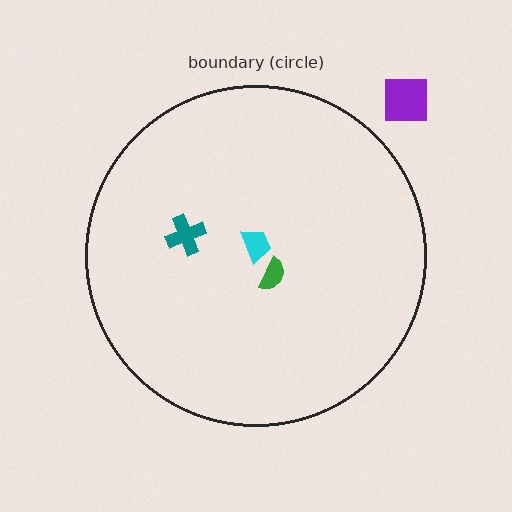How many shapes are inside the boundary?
3 inside, 1 outside.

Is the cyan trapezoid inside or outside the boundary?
Inside.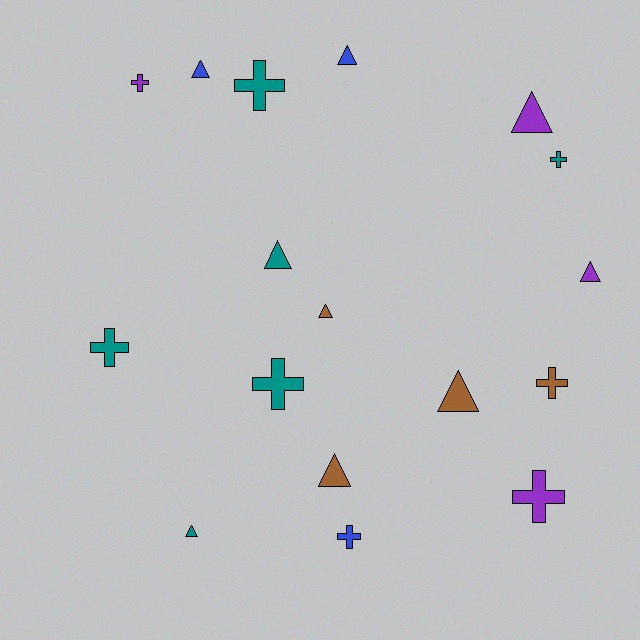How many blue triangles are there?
There are 2 blue triangles.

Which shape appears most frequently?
Triangle, with 9 objects.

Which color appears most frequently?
Teal, with 6 objects.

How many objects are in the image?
There are 17 objects.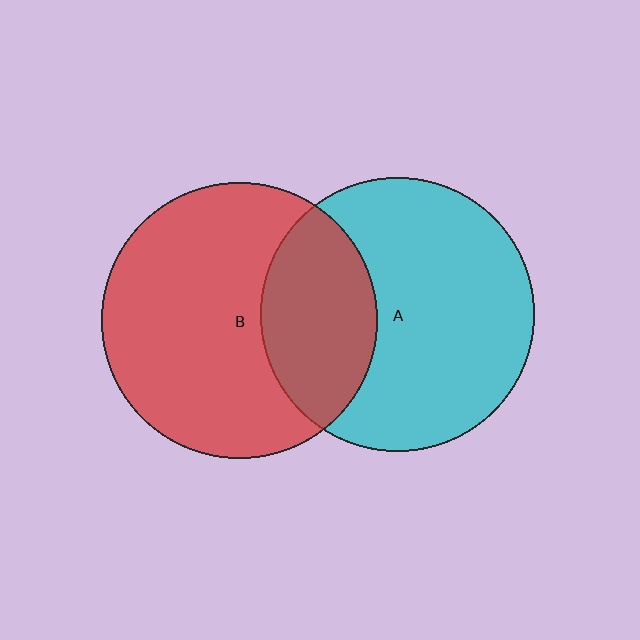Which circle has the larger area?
Circle B (red).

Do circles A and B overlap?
Yes.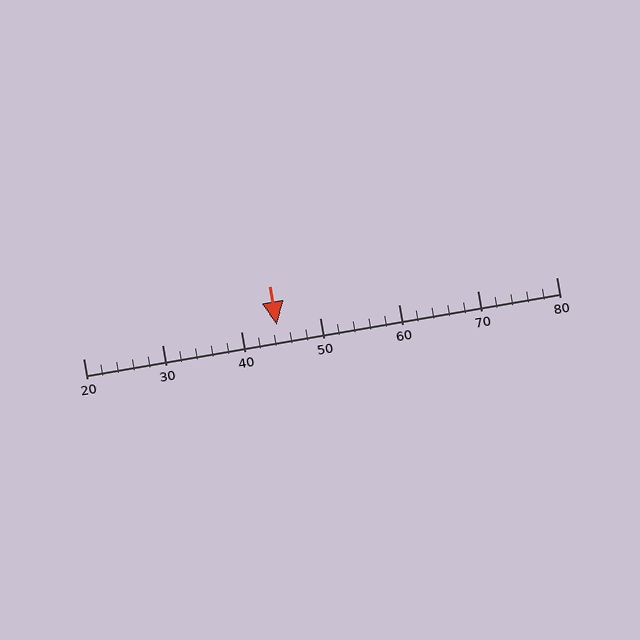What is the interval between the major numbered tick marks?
The major tick marks are spaced 10 units apart.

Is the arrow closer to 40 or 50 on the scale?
The arrow is closer to 40.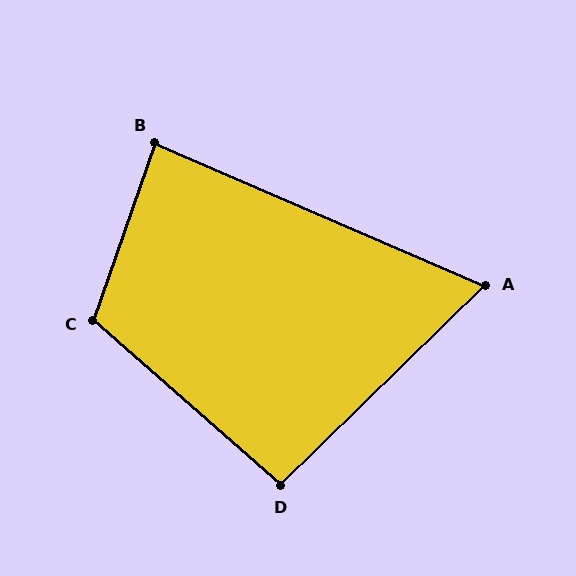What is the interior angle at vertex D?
Approximately 94 degrees (approximately right).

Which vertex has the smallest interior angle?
A, at approximately 68 degrees.